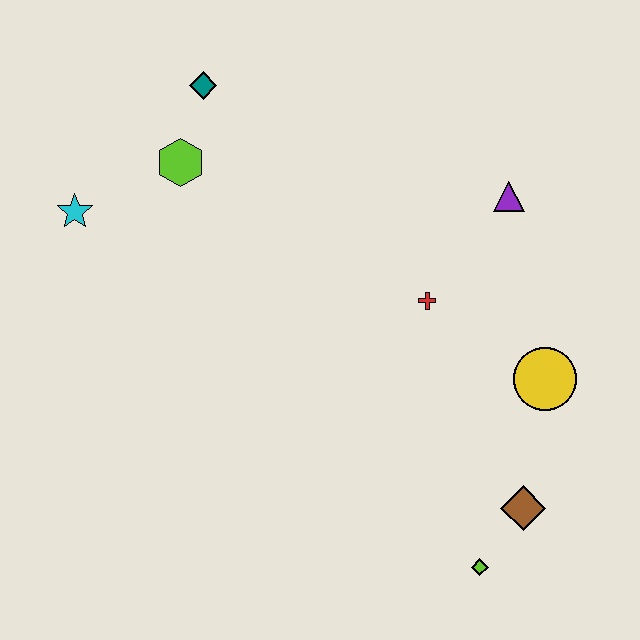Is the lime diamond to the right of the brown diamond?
No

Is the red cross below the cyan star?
Yes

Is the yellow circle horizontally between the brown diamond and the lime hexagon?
No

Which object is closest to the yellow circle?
The brown diamond is closest to the yellow circle.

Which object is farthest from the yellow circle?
The cyan star is farthest from the yellow circle.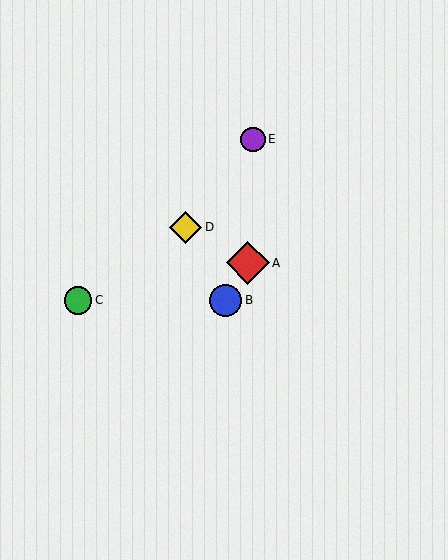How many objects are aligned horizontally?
2 objects (B, C) are aligned horizontally.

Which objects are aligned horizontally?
Objects B, C are aligned horizontally.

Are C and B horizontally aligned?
Yes, both are at y≈300.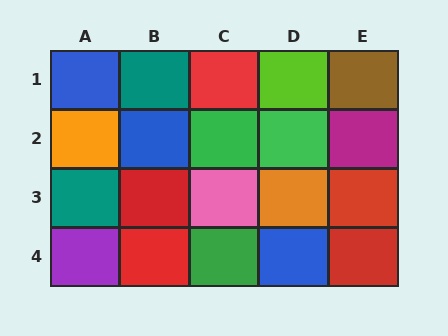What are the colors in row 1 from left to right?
Blue, teal, red, lime, brown.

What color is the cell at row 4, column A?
Purple.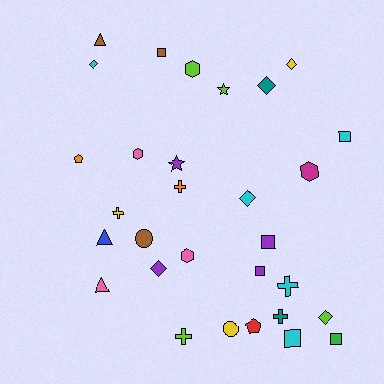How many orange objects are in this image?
There are 2 orange objects.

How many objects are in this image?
There are 30 objects.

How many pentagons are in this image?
There are 2 pentagons.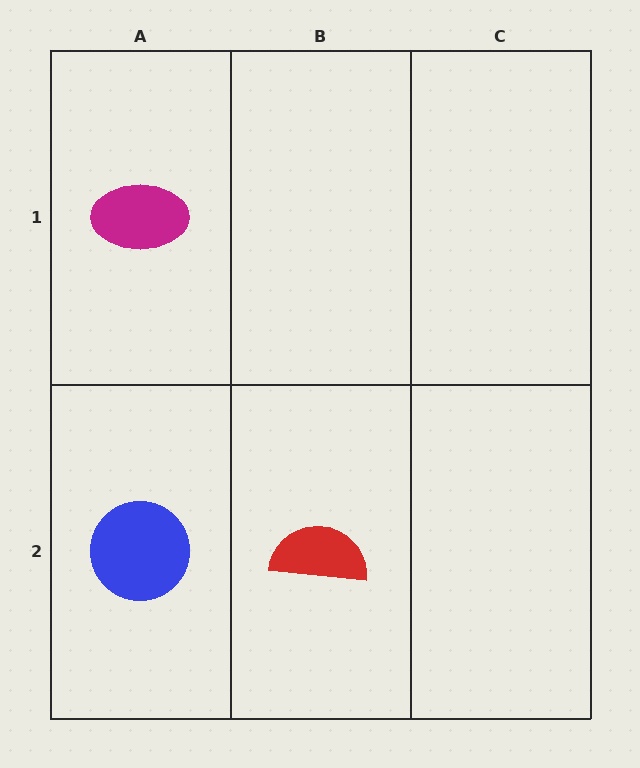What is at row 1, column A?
A magenta ellipse.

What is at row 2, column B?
A red semicircle.